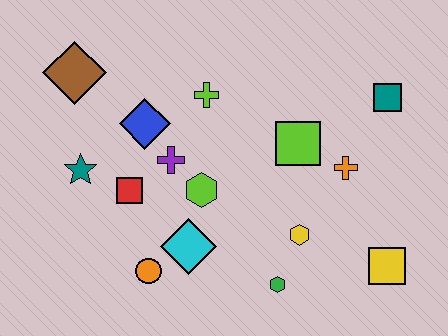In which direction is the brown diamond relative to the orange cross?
The brown diamond is to the left of the orange cross.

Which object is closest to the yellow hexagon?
The green hexagon is closest to the yellow hexagon.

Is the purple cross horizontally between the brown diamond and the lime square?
Yes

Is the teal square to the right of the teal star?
Yes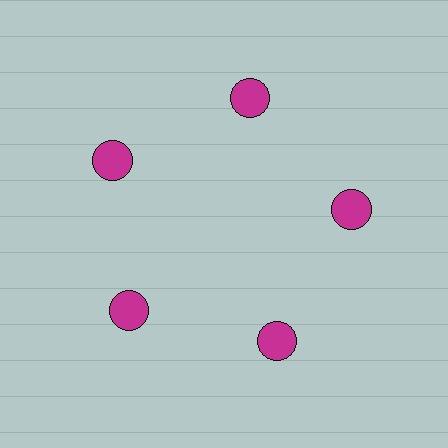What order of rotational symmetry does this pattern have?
This pattern has 5-fold rotational symmetry.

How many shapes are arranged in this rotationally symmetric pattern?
There are 5 shapes, arranged in 5 groups of 1.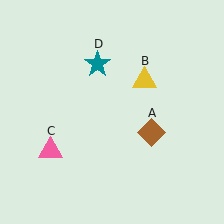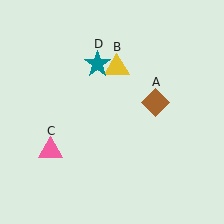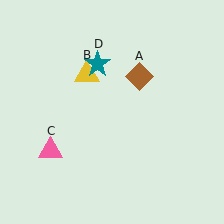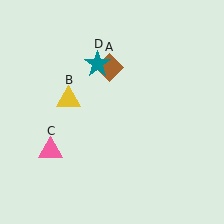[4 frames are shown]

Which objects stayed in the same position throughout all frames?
Pink triangle (object C) and teal star (object D) remained stationary.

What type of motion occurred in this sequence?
The brown diamond (object A), yellow triangle (object B) rotated counterclockwise around the center of the scene.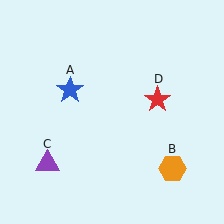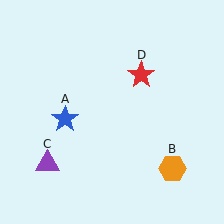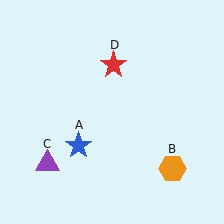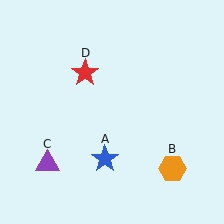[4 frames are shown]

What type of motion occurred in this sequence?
The blue star (object A), red star (object D) rotated counterclockwise around the center of the scene.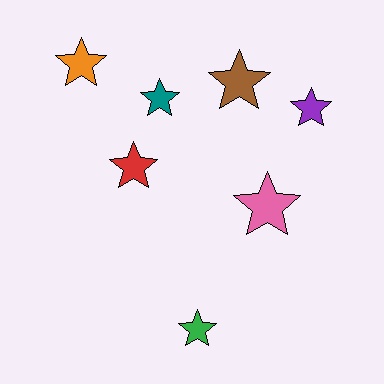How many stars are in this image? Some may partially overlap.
There are 7 stars.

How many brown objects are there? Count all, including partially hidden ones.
There is 1 brown object.